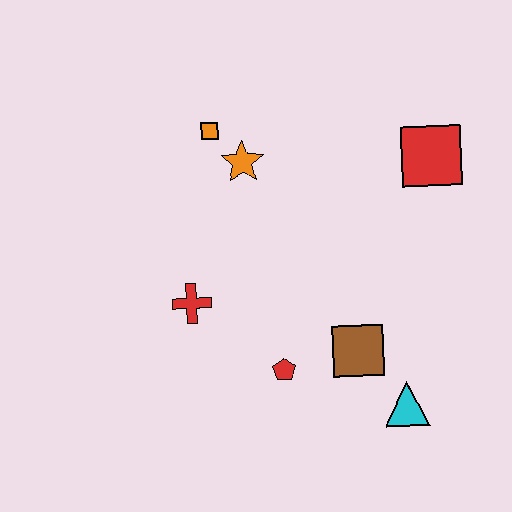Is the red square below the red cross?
No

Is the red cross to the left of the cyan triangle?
Yes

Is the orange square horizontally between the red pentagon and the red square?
No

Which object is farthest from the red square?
The red cross is farthest from the red square.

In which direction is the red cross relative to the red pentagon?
The red cross is to the left of the red pentagon.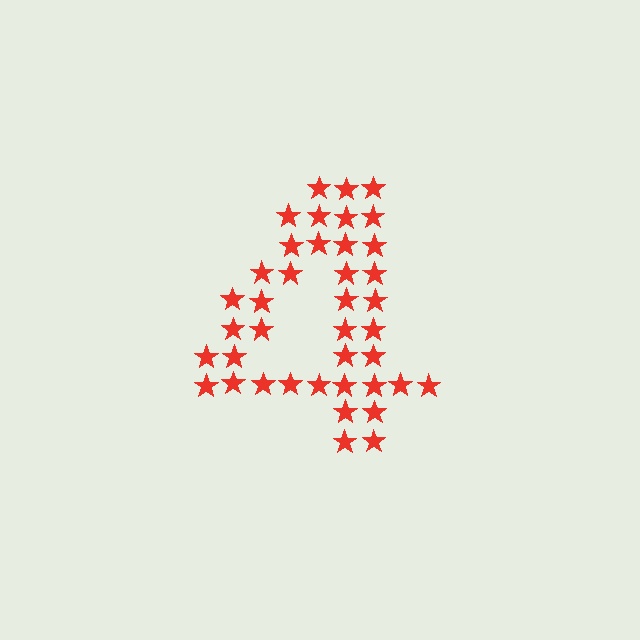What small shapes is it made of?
It is made of small stars.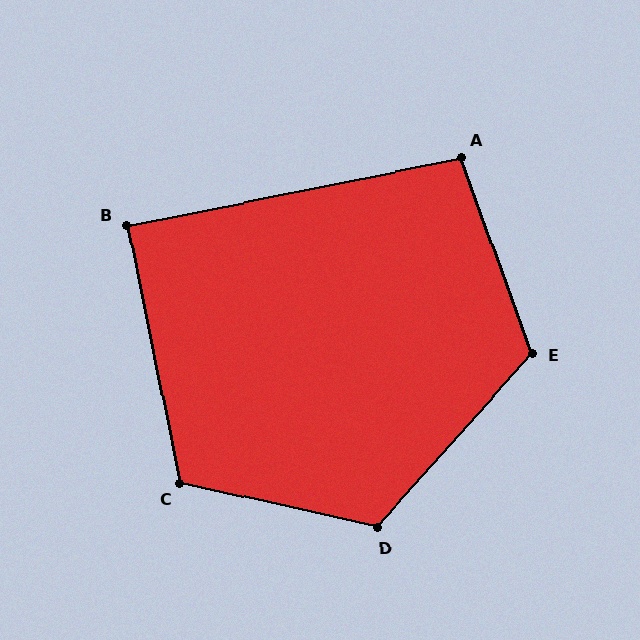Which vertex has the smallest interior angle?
B, at approximately 90 degrees.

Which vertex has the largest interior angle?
D, at approximately 119 degrees.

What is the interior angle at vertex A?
Approximately 99 degrees (obtuse).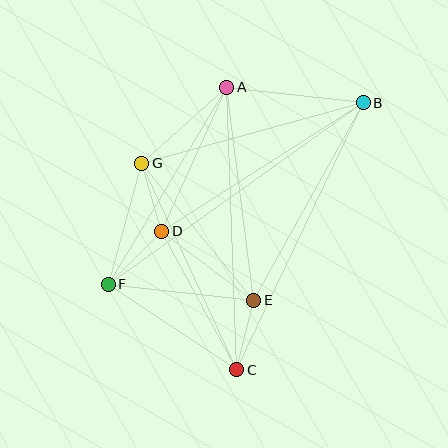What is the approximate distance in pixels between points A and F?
The distance between A and F is approximately 230 pixels.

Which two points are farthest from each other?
Points B and F are farthest from each other.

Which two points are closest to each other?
Points D and G are closest to each other.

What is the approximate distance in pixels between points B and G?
The distance between B and G is approximately 229 pixels.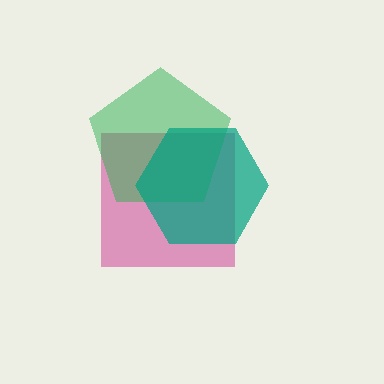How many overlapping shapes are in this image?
There are 3 overlapping shapes in the image.